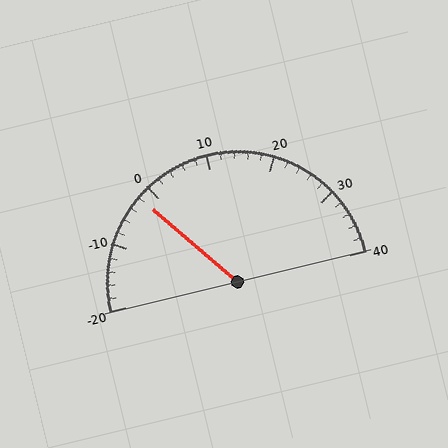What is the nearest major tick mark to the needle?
The nearest major tick mark is 0.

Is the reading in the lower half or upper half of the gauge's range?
The reading is in the lower half of the range (-20 to 40).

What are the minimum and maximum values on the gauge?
The gauge ranges from -20 to 40.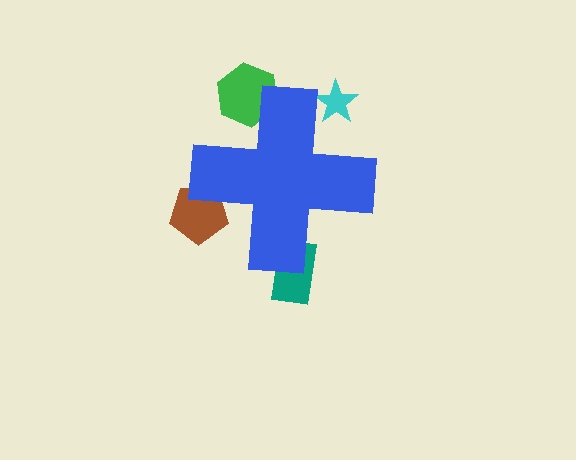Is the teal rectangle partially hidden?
Yes, the teal rectangle is partially hidden behind the blue cross.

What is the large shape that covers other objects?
A blue cross.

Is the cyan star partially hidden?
Yes, the cyan star is partially hidden behind the blue cross.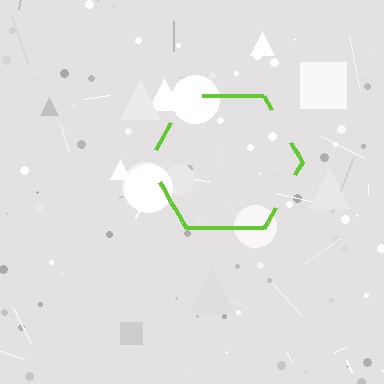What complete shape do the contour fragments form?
The contour fragments form a hexagon.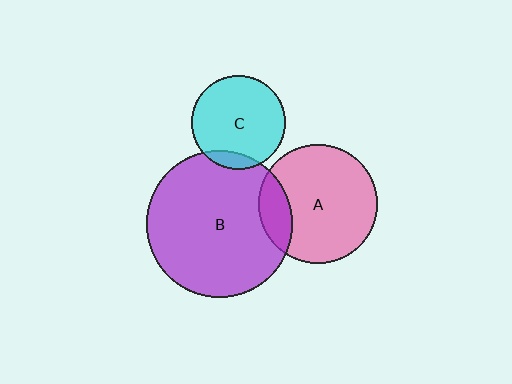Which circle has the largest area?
Circle B (purple).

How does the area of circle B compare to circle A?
Approximately 1.5 times.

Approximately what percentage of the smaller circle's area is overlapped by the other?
Approximately 15%.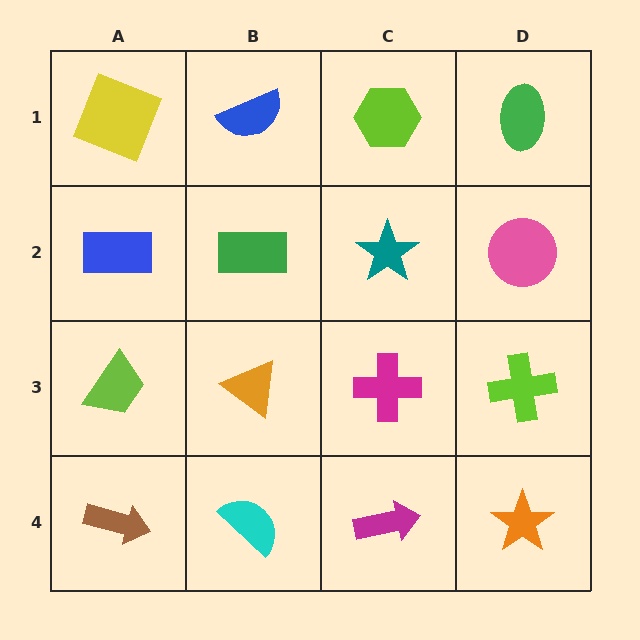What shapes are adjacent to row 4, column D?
A lime cross (row 3, column D), a magenta arrow (row 4, column C).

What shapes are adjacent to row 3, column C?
A teal star (row 2, column C), a magenta arrow (row 4, column C), an orange triangle (row 3, column B), a lime cross (row 3, column D).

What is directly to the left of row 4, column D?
A magenta arrow.